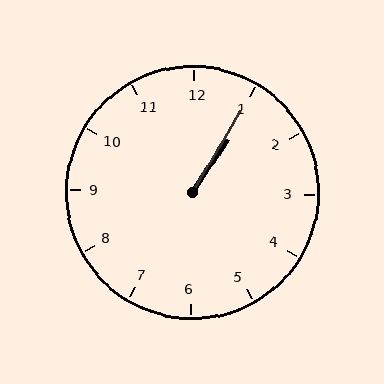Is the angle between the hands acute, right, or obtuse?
It is acute.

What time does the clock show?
1:05.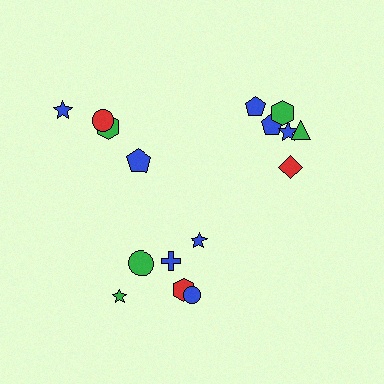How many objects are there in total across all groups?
There are 16 objects.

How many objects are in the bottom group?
There are 6 objects.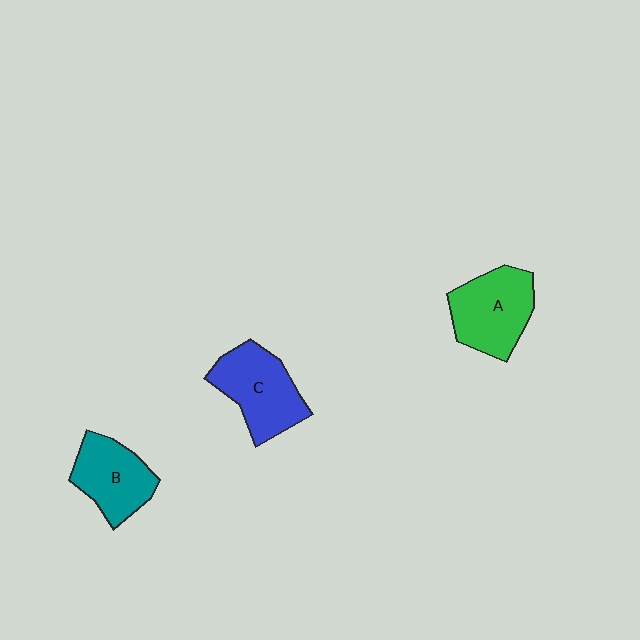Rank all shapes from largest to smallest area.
From largest to smallest: C (blue), A (green), B (teal).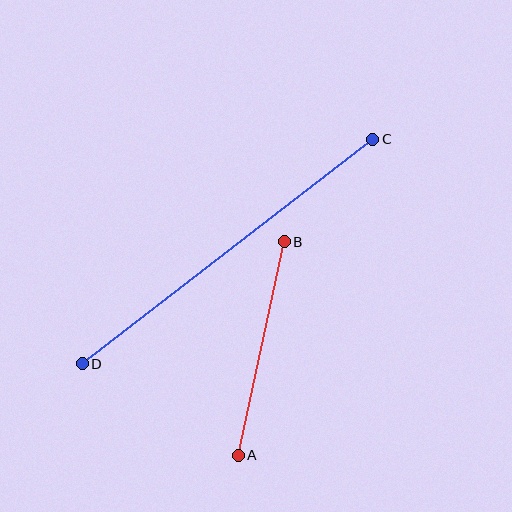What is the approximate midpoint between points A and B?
The midpoint is at approximately (261, 348) pixels.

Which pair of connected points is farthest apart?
Points C and D are farthest apart.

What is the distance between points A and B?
The distance is approximately 218 pixels.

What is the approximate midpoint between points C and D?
The midpoint is at approximately (228, 252) pixels.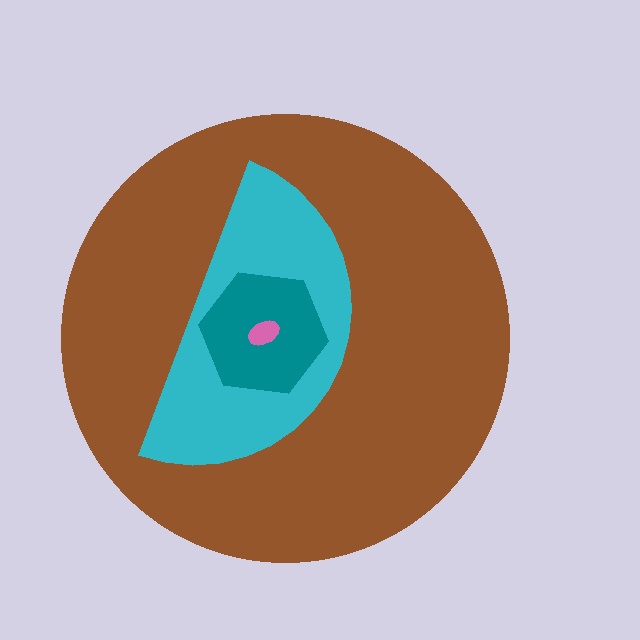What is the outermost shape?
The brown circle.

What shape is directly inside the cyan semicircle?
The teal hexagon.